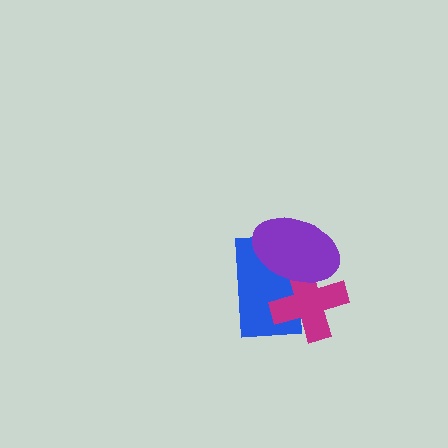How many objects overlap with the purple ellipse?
2 objects overlap with the purple ellipse.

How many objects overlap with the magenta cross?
2 objects overlap with the magenta cross.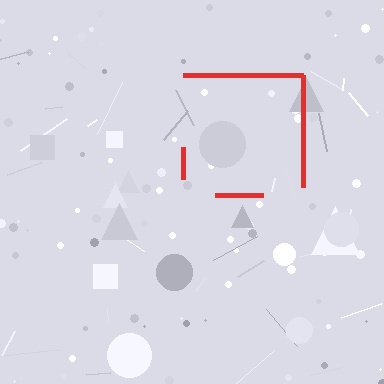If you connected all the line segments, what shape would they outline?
They would outline a square.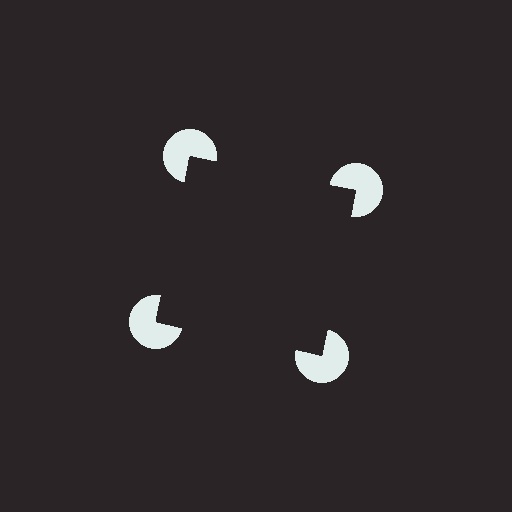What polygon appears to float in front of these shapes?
An illusory square — its edges are inferred from the aligned wedge cuts in the pac-man discs, not physically drawn.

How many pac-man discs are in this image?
There are 4 — one at each vertex of the illusory square.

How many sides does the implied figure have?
4 sides.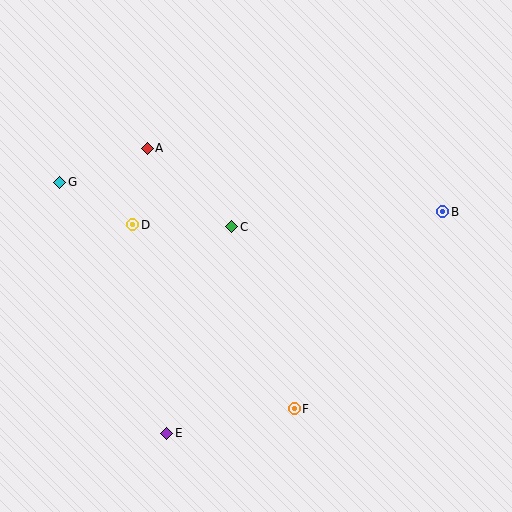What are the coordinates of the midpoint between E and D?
The midpoint between E and D is at (150, 329).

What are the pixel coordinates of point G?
Point G is at (60, 182).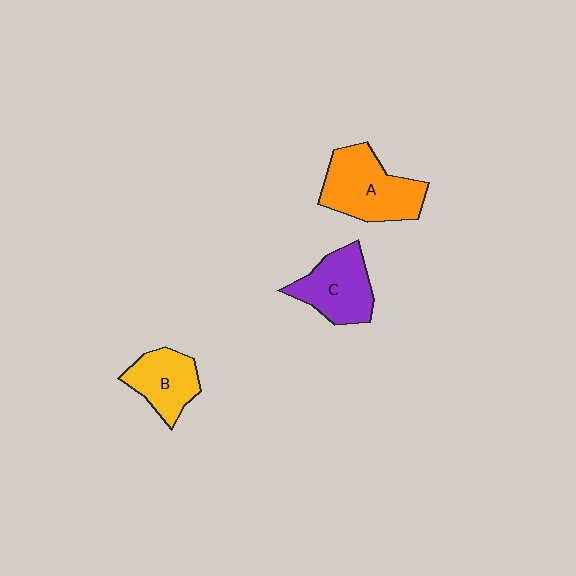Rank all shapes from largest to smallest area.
From largest to smallest: A (orange), C (purple), B (yellow).